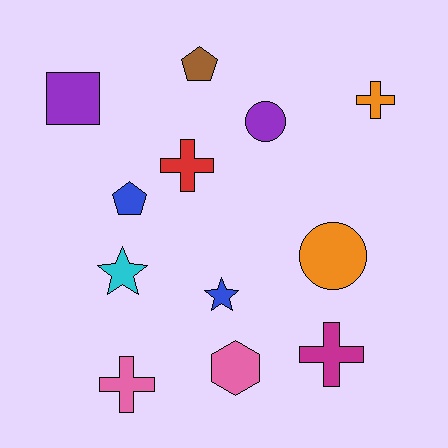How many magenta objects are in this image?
There is 1 magenta object.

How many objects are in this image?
There are 12 objects.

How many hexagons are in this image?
There is 1 hexagon.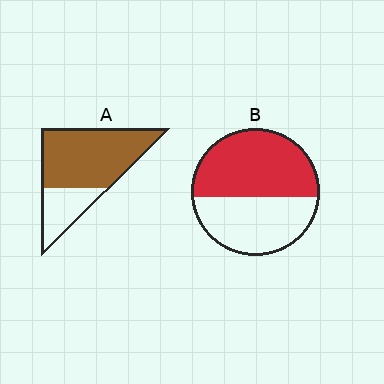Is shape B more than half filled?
Yes.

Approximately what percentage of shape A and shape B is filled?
A is approximately 70% and B is approximately 55%.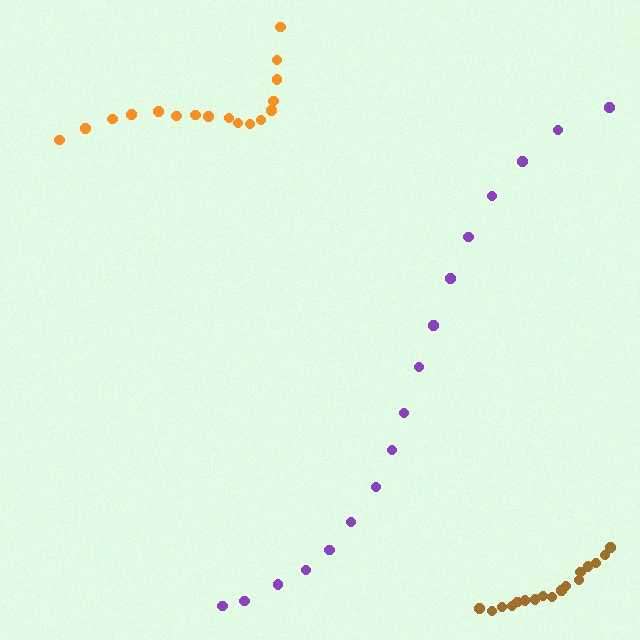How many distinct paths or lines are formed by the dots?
There are 3 distinct paths.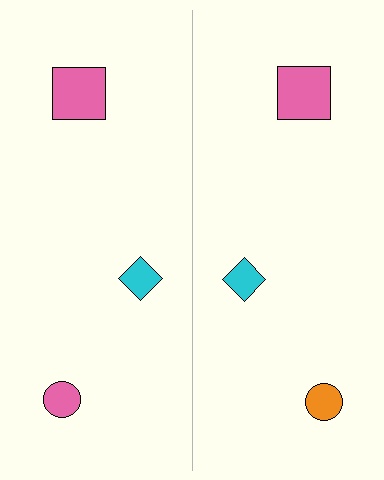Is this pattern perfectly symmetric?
No, the pattern is not perfectly symmetric. The orange circle on the right side breaks the symmetry — its mirror counterpart is pink.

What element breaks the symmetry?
The orange circle on the right side breaks the symmetry — its mirror counterpart is pink.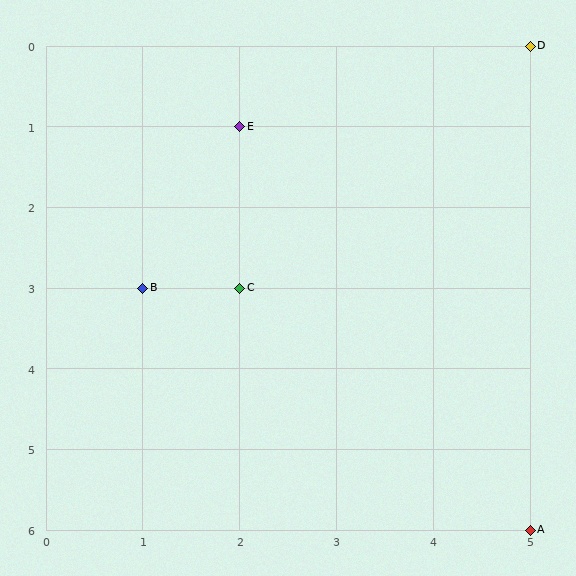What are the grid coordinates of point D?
Point D is at grid coordinates (5, 0).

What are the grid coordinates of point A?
Point A is at grid coordinates (5, 6).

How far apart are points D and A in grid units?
Points D and A are 6 rows apart.